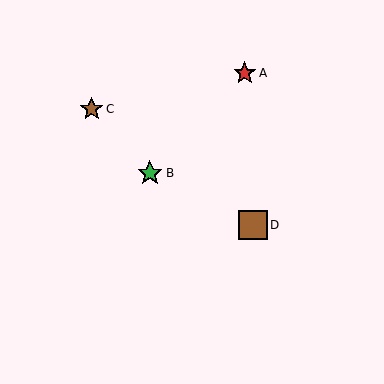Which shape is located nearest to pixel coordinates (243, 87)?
The red star (labeled A) at (245, 73) is nearest to that location.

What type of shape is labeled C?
Shape C is a brown star.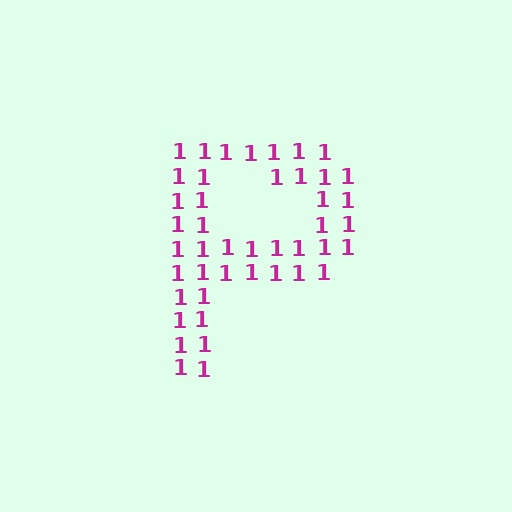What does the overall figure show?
The overall figure shows the letter P.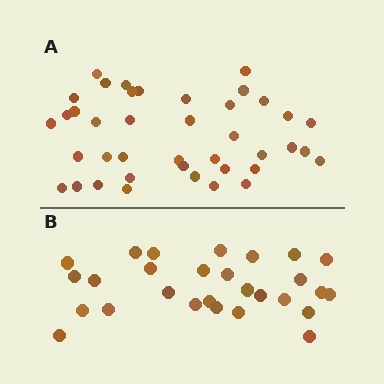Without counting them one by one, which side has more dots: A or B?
Region A (the top region) has more dots.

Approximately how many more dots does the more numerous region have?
Region A has roughly 12 or so more dots than region B.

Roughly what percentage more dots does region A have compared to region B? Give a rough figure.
About 45% more.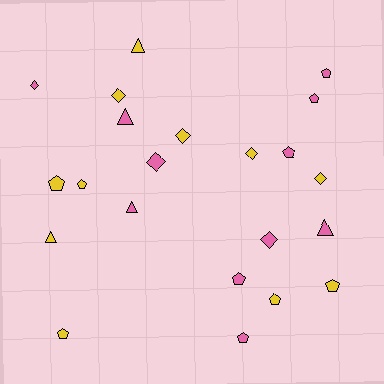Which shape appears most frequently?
Pentagon, with 10 objects.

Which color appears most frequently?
Yellow, with 11 objects.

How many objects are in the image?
There are 22 objects.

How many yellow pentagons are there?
There are 5 yellow pentagons.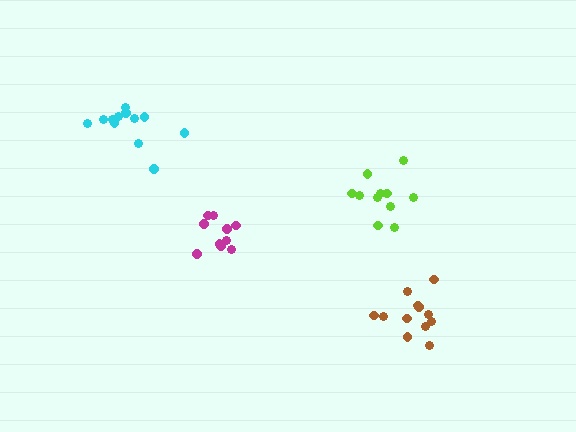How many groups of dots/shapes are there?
There are 4 groups.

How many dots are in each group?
Group 1: 12 dots, Group 2: 10 dots, Group 3: 11 dots, Group 4: 12 dots (45 total).